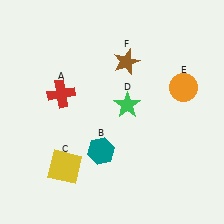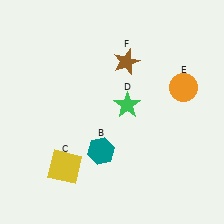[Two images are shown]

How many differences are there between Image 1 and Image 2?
There is 1 difference between the two images.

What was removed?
The red cross (A) was removed in Image 2.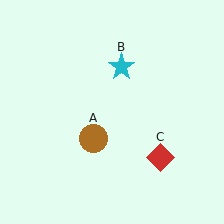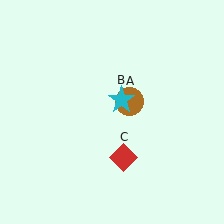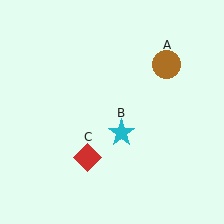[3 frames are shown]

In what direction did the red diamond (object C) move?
The red diamond (object C) moved left.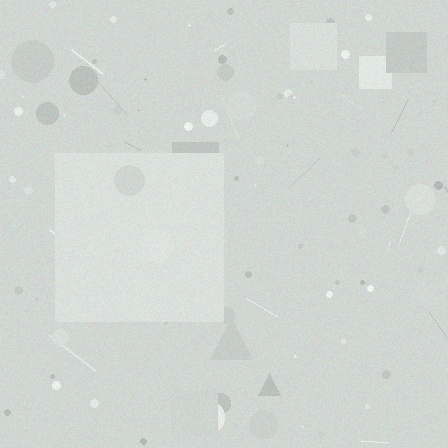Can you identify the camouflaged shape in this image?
The camouflaged shape is a square.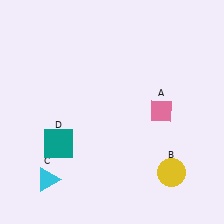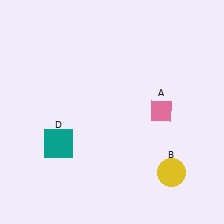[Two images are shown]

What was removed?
The cyan triangle (C) was removed in Image 2.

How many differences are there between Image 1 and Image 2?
There is 1 difference between the two images.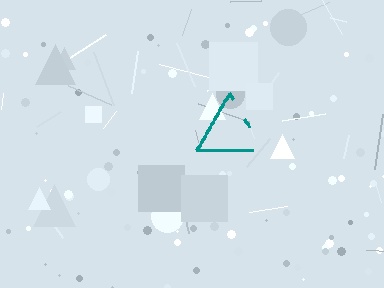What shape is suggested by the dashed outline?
The dashed outline suggests a triangle.